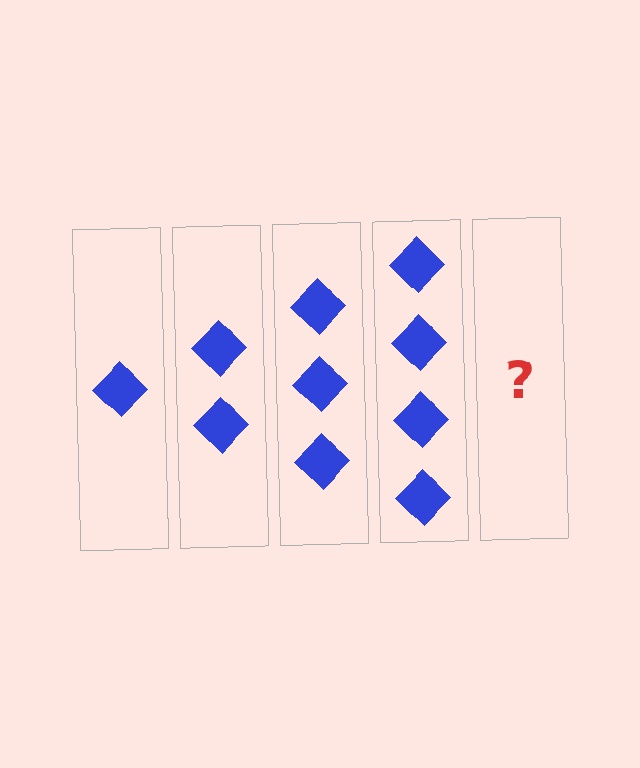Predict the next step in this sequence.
The next step is 5 diamonds.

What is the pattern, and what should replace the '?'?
The pattern is that each step adds one more diamond. The '?' should be 5 diamonds.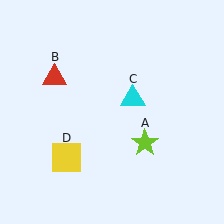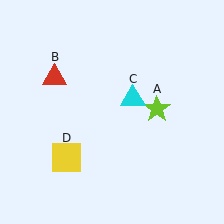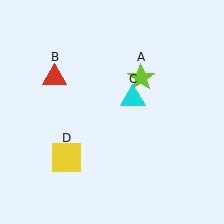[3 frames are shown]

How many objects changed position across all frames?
1 object changed position: lime star (object A).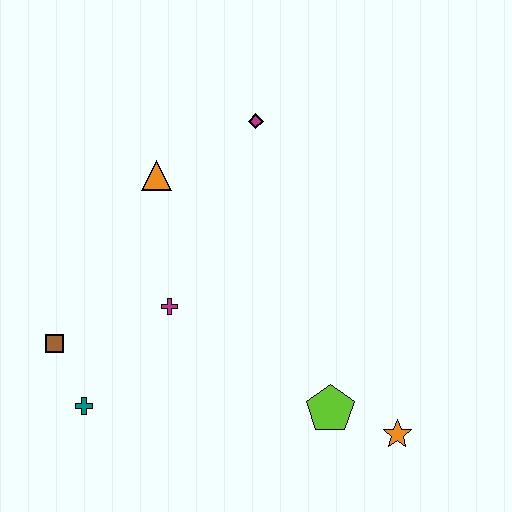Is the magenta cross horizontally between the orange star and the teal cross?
Yes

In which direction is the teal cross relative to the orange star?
The teal cross is to the left of the orange star.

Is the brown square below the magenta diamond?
Yes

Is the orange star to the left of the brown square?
No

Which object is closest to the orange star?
The lime pentagon is closest to the orange star.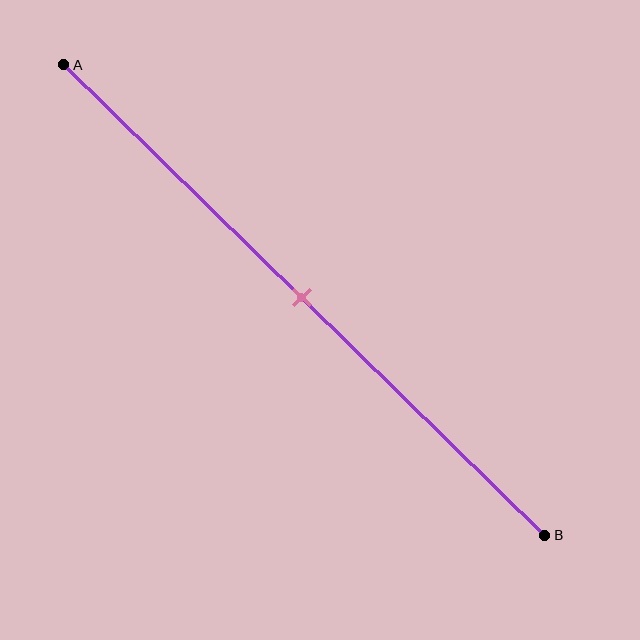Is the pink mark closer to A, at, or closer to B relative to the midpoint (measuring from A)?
The pink mark is approximately at the midpoint of segment AB.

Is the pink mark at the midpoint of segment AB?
Yes, the mark is approximately at the midpoint.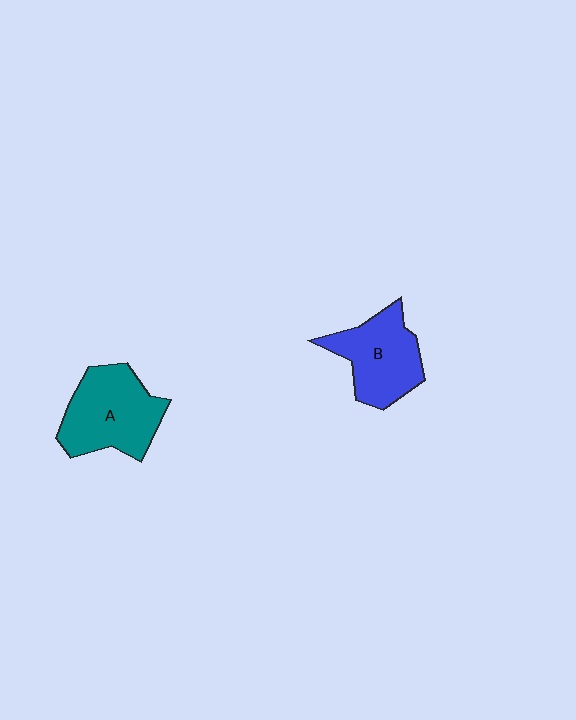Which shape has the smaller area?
Shape B (blue).